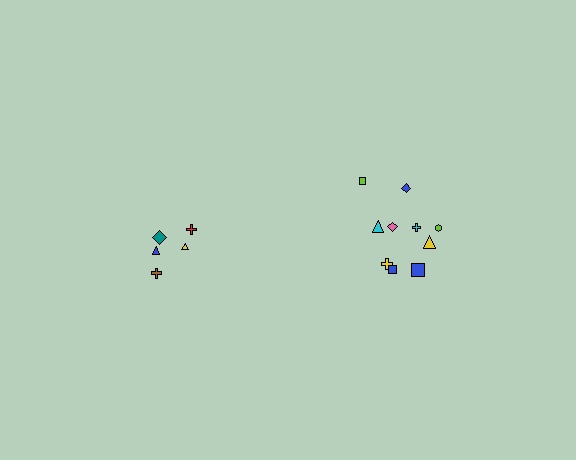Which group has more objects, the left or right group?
The right group.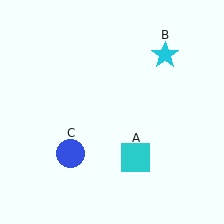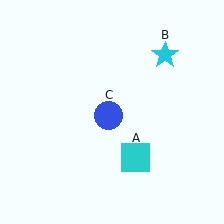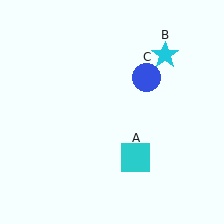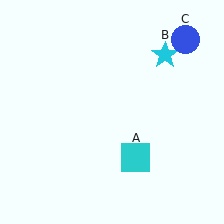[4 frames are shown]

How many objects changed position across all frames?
1 object changed position: blue circle (object C).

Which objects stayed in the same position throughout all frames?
Cyan square (object A) and cyan star (object B) remained stationary.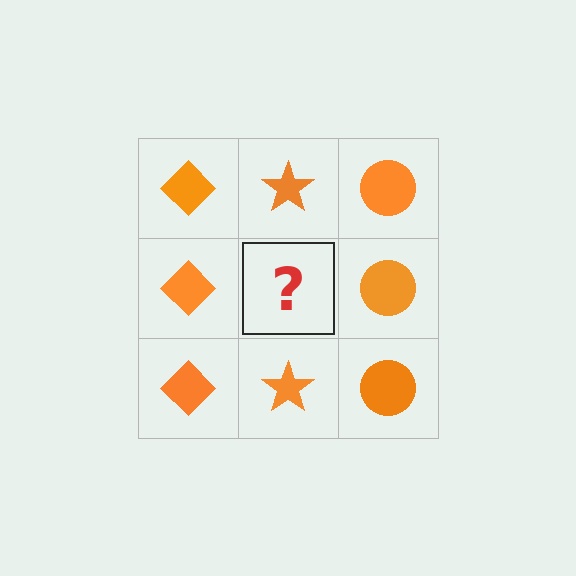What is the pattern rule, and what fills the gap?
The rule is that each column has a consistent shape. The gap should be filled with an orange star.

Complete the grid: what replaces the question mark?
The question mark should be replaced with an orange star.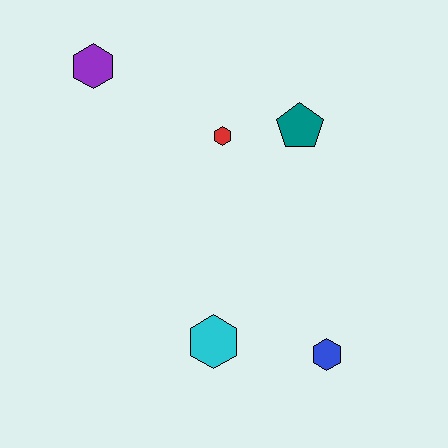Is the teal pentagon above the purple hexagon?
No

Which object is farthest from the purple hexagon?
The blue hexagon is farthest from the purple hexagon.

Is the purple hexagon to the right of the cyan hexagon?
No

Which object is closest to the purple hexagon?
The red hexagon is closest to the purple hexagon.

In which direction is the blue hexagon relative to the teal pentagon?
The blue hexagon is below the teal pentagon.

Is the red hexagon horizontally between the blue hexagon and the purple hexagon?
Yes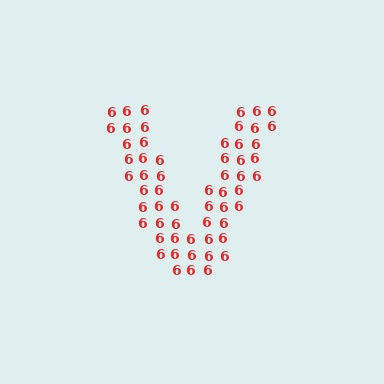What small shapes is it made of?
It is made of small digit 6's.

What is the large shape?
The large shape is the letter V.